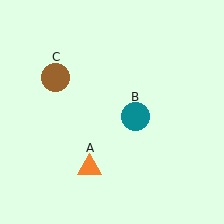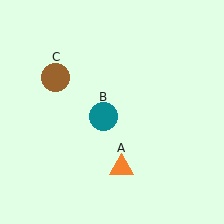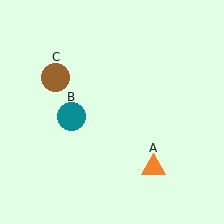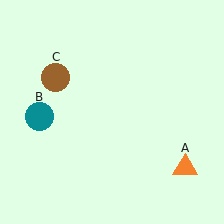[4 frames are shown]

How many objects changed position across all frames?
2 objects changed position: orange triangle (object A), teal circle (object B).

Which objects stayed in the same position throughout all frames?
Brown circle (object C) remained stationary.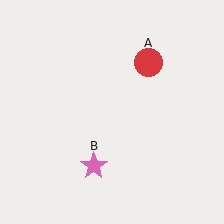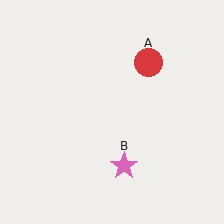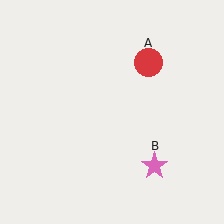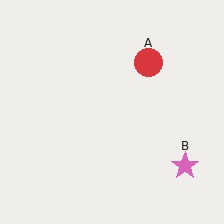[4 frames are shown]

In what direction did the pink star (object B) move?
The pink star (object B) moved right.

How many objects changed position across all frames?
1 object changed position: pink star (object B).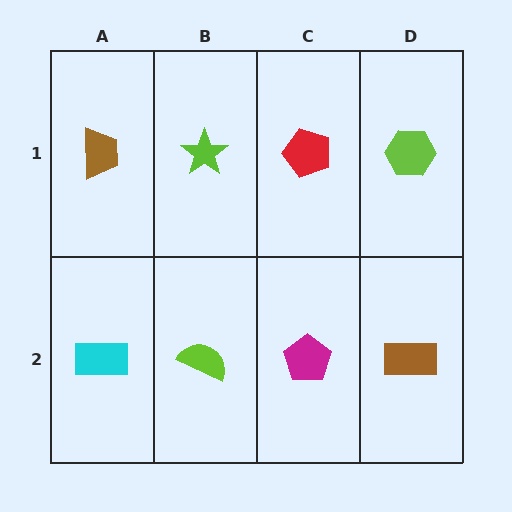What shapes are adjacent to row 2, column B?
A lime star (row 1, column B), a cyan rectangle (row 2, column A), a magenta pentagon (row 2, column C).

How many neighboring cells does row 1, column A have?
2.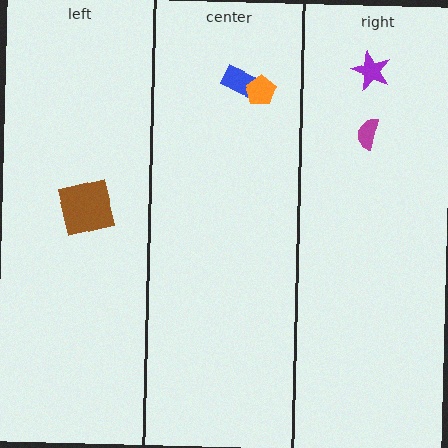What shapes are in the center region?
The blue rectangle, the orange pentagon.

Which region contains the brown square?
The left region.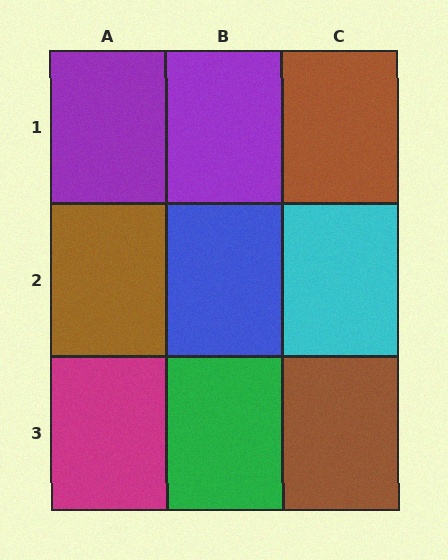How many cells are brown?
3 cells are brown.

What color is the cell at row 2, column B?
Blue.